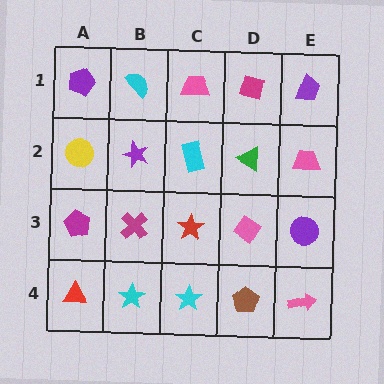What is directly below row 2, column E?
A purple circle.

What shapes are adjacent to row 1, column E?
A pink trapezoid (row 2, column E), a magenta square (row 1, column D).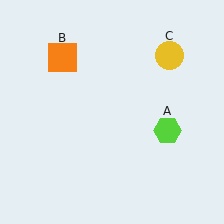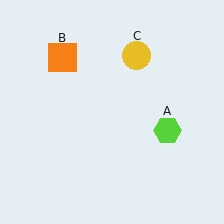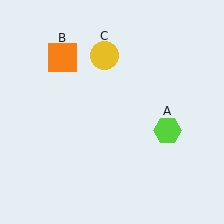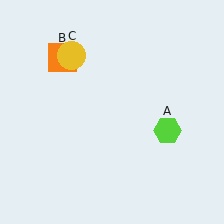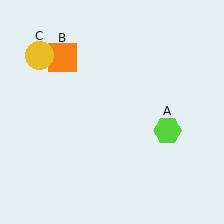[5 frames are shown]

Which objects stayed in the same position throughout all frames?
Lime hexagon (object A) and orange square (object B) remained stationary.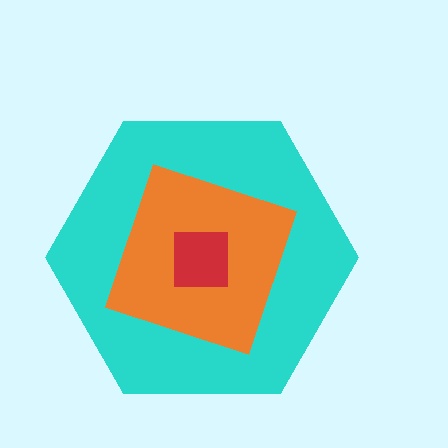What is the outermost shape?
The cyan hexagon.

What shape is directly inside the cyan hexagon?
The orange diamond.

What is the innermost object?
The red square.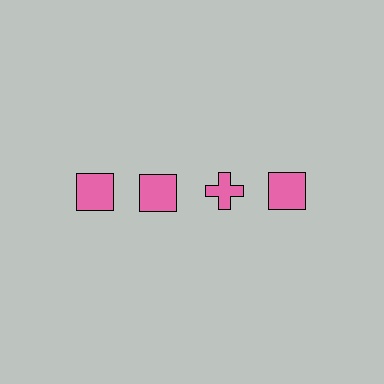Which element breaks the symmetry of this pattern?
The pink cross in the top row, center column breaks the symmetry. All other shapes are pink squares.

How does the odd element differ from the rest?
It has a different shape: cross instead of square.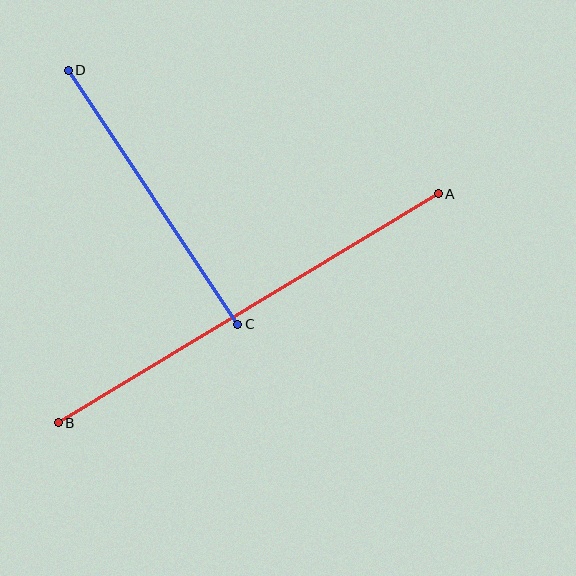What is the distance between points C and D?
The distance is approximately 305 pixels.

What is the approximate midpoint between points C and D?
The midpoint is at approximately (153, 197) pixels.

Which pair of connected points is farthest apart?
Points A and B are farthest apart.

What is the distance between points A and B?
The distance is approximately 444 pixels.